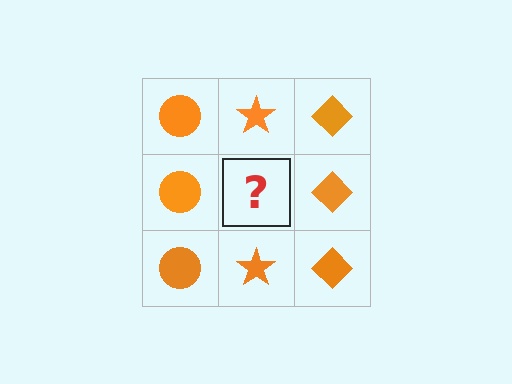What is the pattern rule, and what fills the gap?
The rule is that each column has a consistent shape. The gap should be filled with an orange star.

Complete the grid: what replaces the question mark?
The question mark should be replaced with an orange star.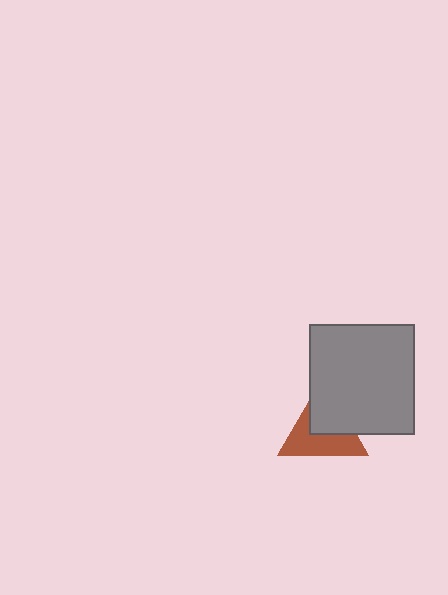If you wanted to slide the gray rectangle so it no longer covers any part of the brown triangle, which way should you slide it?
Slide it toward the upper-right — that is the most direct way to separate the two shapes.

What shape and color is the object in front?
The object in front is a gray rectangle.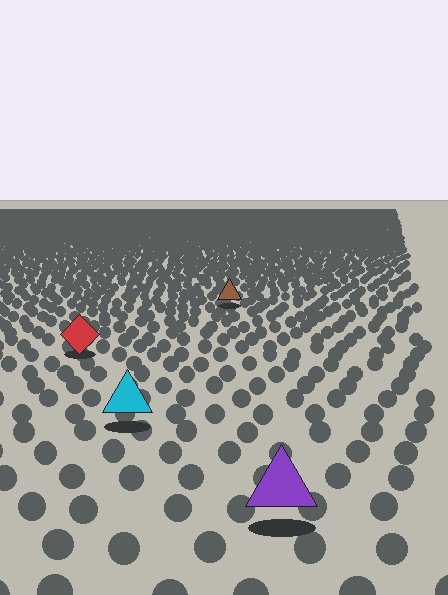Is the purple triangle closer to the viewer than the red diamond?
Yes. The purple triangle is closer — you can tell from the texture gradient: the ground texture is coarser near it.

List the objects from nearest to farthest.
From nearest to farthest: the purple triangle, the cyan triangle, the red diamond, the brown triangle.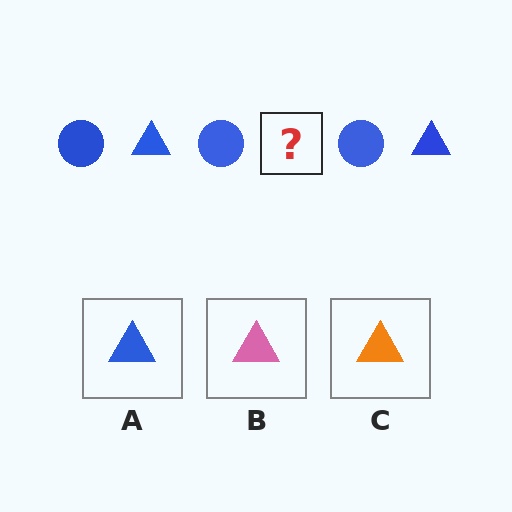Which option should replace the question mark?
Option A.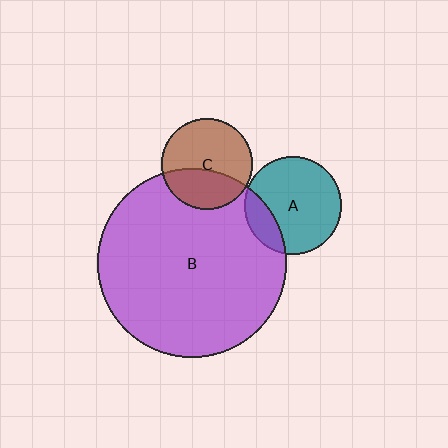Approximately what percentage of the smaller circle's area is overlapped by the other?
Approximately 20%.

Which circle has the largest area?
Circle B (purple).